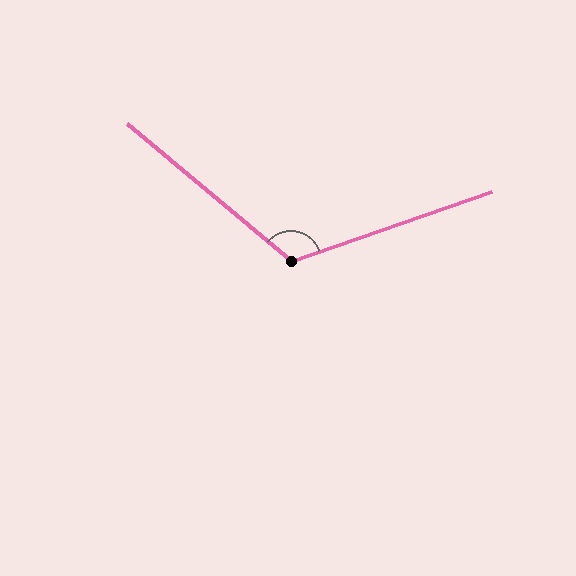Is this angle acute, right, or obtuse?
It is obtuse.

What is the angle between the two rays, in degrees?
Approximately 121 degrees.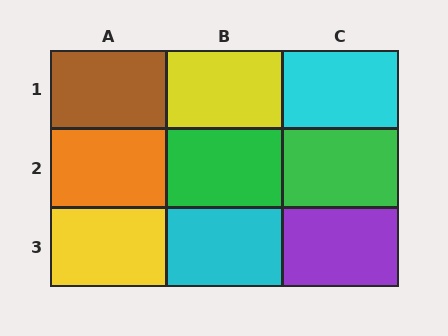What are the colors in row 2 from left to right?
Orange, green, green.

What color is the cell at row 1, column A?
Brown.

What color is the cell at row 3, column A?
Yellow.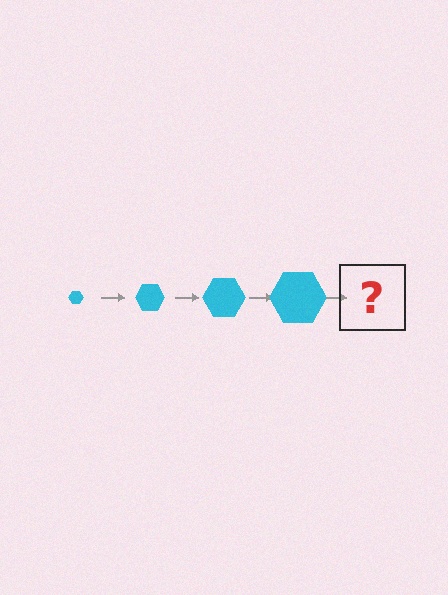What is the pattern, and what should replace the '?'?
The pattern is that the hexagon gets progressively larger each step. The '?' should be a cyan hexagon, larger than the previous one.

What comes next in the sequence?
The next element should be a cyan hexagon, larger than the previous one.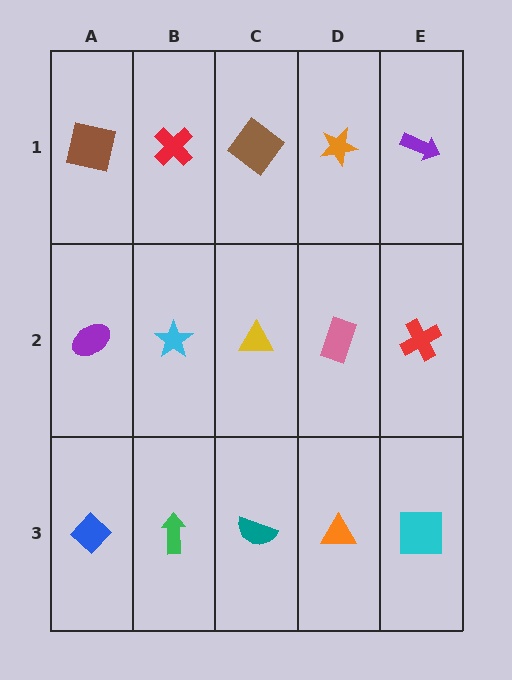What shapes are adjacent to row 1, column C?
A yellow triangle (row 2, column C), a red cross (row 1, column B), an orange star (row 1, column D).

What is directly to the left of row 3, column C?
A green arrow.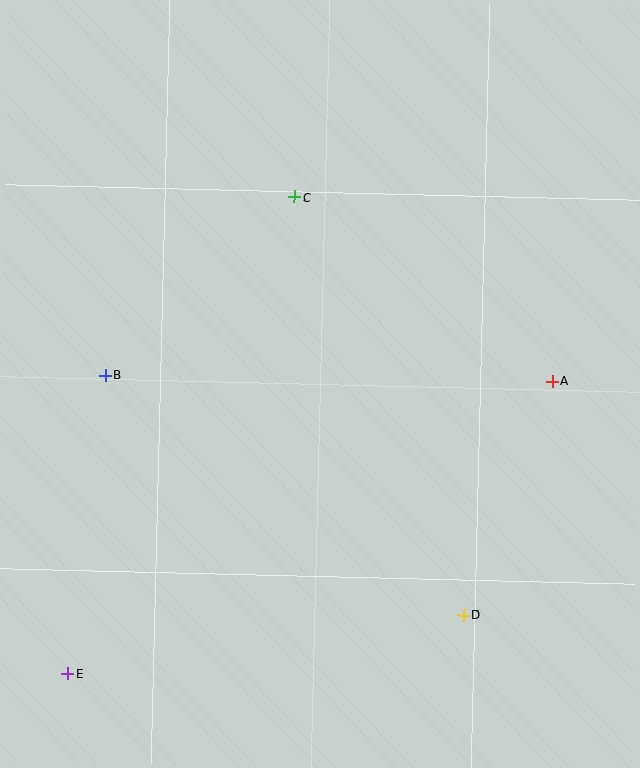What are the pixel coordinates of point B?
Point B is at (106, 375).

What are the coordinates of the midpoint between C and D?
The midpoint between C and D is at (379, 406).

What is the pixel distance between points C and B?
The distance between C and B is 259 pixels.